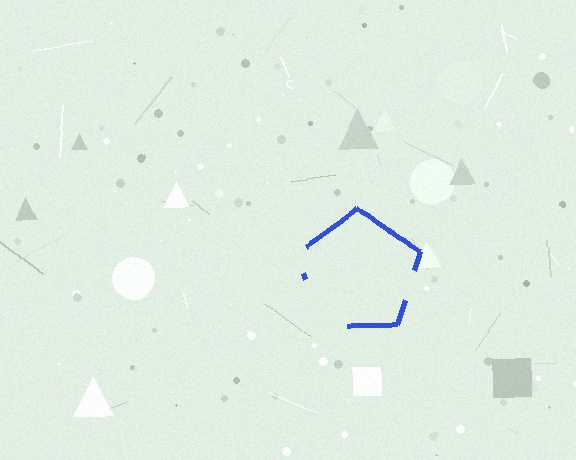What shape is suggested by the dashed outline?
The dashed outline suggests a pentagon.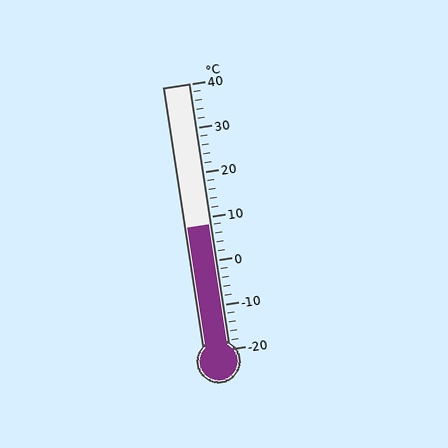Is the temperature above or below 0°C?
The temperature is above 0°C.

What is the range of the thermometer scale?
The thermometer scale ranges from -20°C to 40°C.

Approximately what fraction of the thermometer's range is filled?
The thermometer is filled to approximately 45% of its range.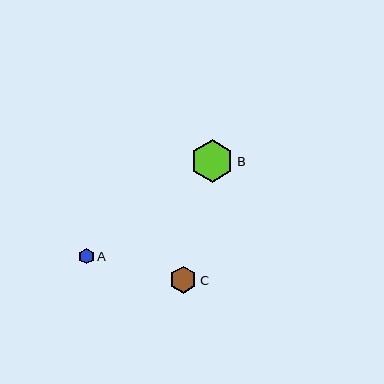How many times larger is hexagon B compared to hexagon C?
Hexagon B is approximately 1.6 times the size of hexagon C.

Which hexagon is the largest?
Hexagon B is the largest with a size of approximately 43 pixels.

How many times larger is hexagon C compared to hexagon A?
Hexagon C is approximately 1.8 times the size of hexagon A.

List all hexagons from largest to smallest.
From largest to smallest: B, C, A.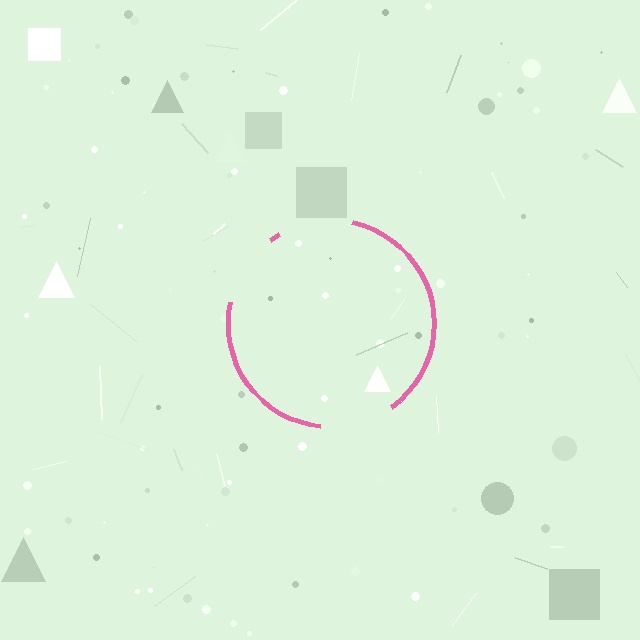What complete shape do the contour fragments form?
The contour fragments form a circle.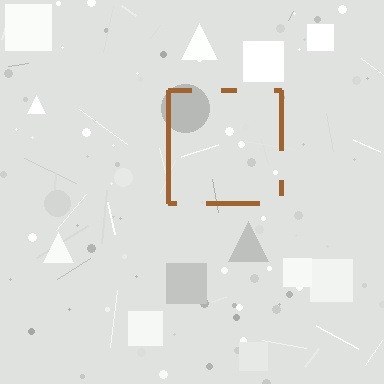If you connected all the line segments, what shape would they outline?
They would outline a square.